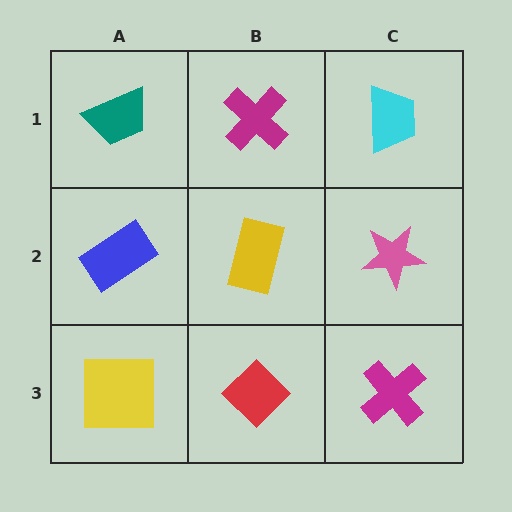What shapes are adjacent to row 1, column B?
A yellow rectangle (row 2, column B), a teal trapezoid (row 1, column A), a cyan trapezoid (row 1, column C).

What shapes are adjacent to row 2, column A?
A teal trapezoid (row 1, column A), a yellow square (row 3, column A), a yellow rectangle (row 2, column B).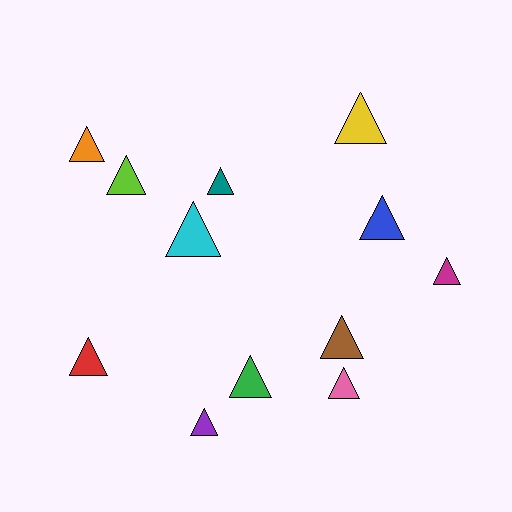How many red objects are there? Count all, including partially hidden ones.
There is 1 red object.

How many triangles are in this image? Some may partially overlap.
There are 12 triangles.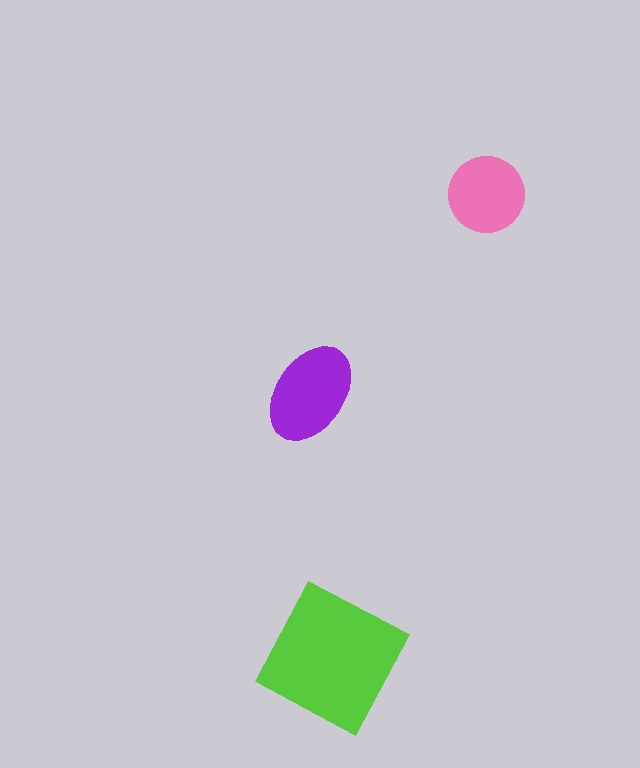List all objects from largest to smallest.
The lime square, the purple ellipse, the pink circle.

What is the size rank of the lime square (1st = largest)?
1st.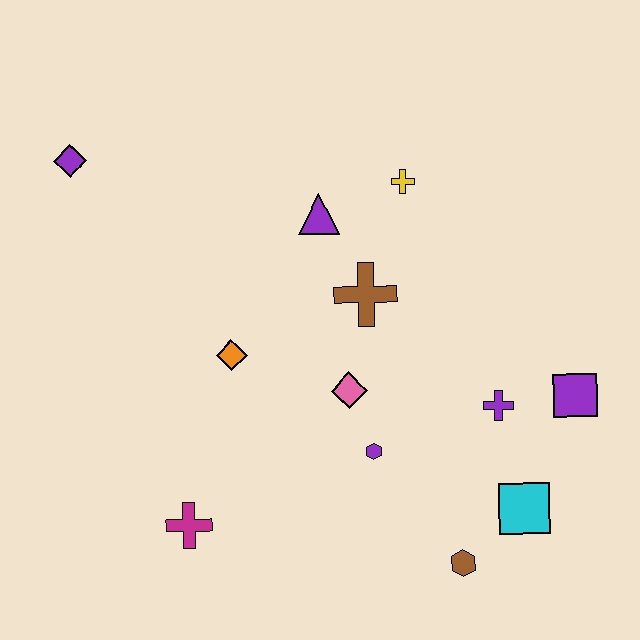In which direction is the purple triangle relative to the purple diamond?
The purple triangle is to the right of the purple diamond.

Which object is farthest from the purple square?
The purple diamond is farthest from the purple square.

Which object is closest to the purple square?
The purple cross is closest to the purple square.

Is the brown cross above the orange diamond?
Yes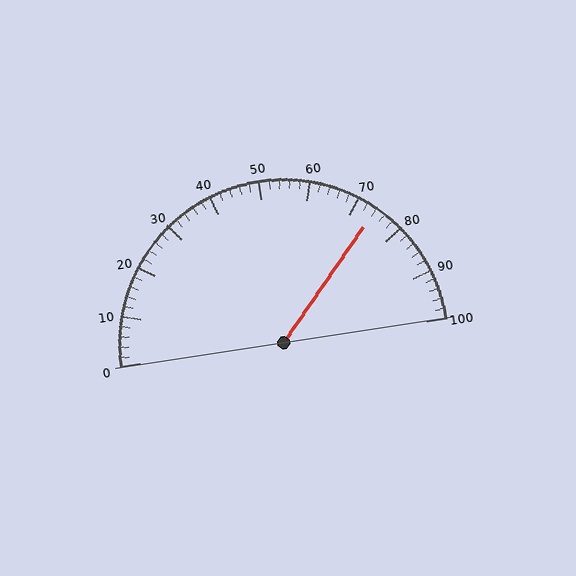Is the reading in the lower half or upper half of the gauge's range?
The reading is in the upper half of the range (0 to 100).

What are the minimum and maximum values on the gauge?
The gauge ranges from 0 to 100.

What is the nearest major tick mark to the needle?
The nearest major tick mark is 70.